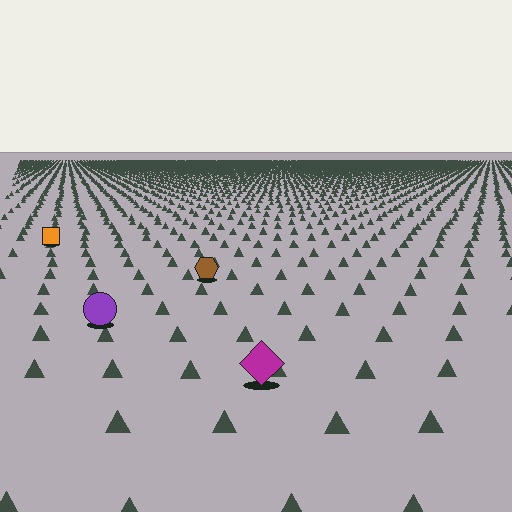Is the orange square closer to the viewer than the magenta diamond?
No. The magenta diamond is closer — you can tell from the texture gradient: the ground texture is coarser near it.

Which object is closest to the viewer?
The magenta diamond is closest. The texture marks near it are larger and more spread out.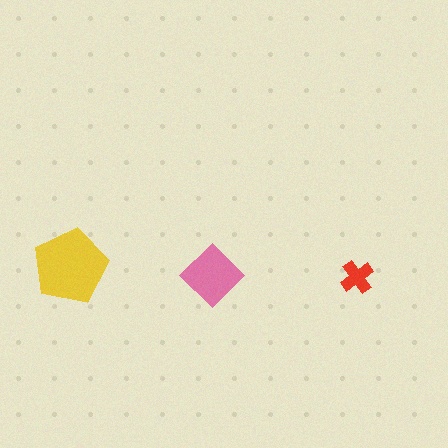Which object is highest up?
The yellow pentagon is topmost.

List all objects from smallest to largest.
The red cross, the pink diamond, the yellow pentagon.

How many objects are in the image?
There are 3 objects in the image.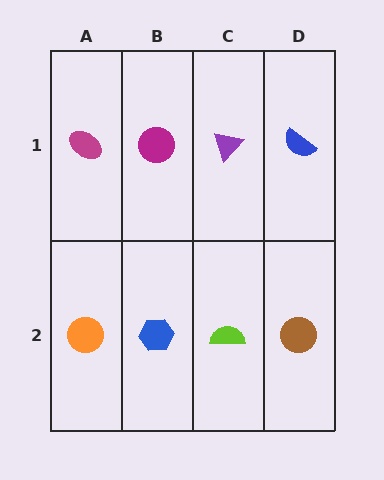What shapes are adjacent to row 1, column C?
A lime semicircle (row 2, column C), a magenta circle (row 1, column B), a blue semicircle (row 1, column D).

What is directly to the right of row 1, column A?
A magenta circle.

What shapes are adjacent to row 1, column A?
An orange circle (row 2, column A), a magenta circle (row 1, column B).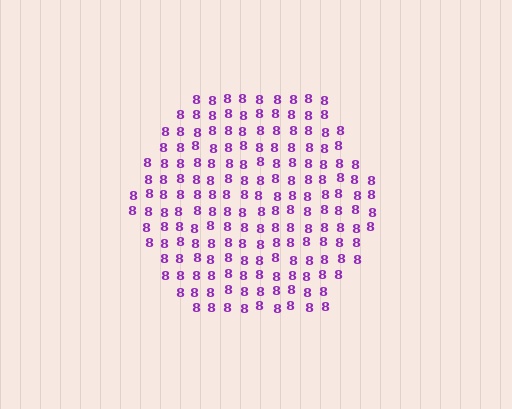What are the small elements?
The small elements are digit 8's.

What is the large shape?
The large shape is a hexagon.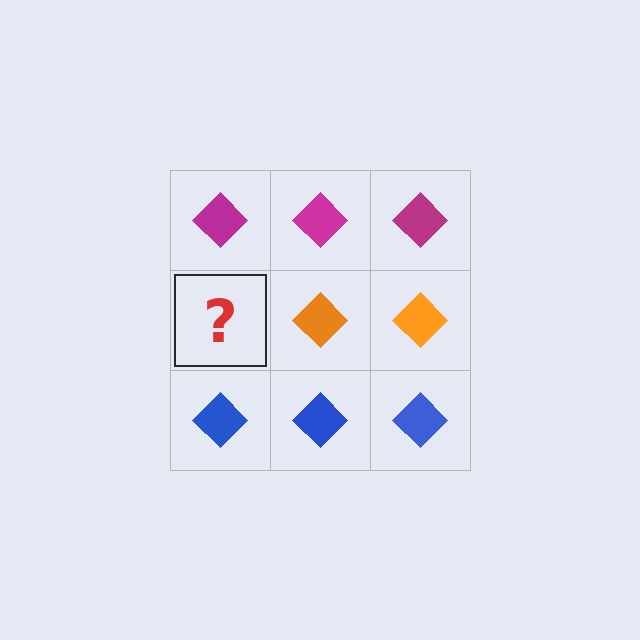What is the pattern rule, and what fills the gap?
The rule is that each row has a consistent color. The gap should be filled with an orange diamond.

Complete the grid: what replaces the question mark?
The question mark should be replaced with an orange diamond.